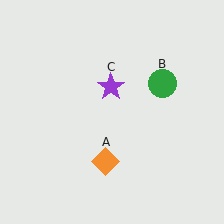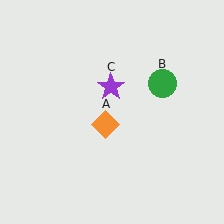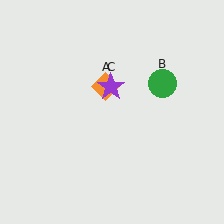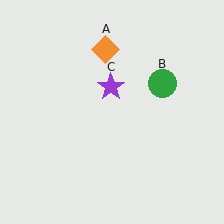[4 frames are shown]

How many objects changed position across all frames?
1 object changed position: orange diamond (object A).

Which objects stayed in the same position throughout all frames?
Green circle (object B) and purple star (object C) remained stationary.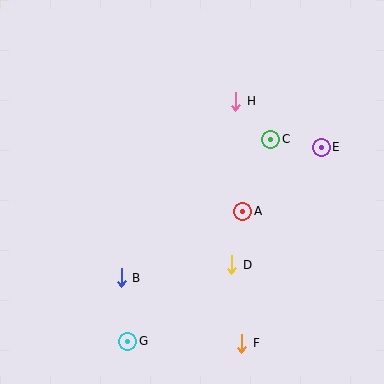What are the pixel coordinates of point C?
Point C is at (271, 139).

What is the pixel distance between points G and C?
The distance between G and C is 247 pixels.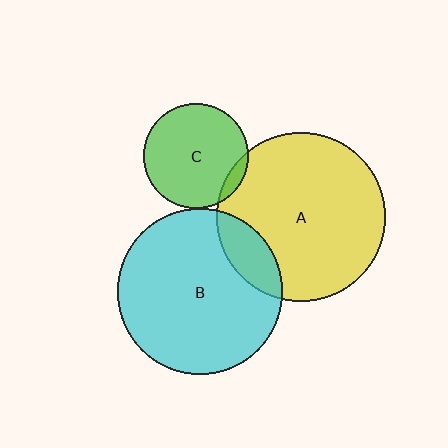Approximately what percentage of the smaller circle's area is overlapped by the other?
Approximately 10%.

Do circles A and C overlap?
Yes.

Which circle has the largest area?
Circle A (yellow).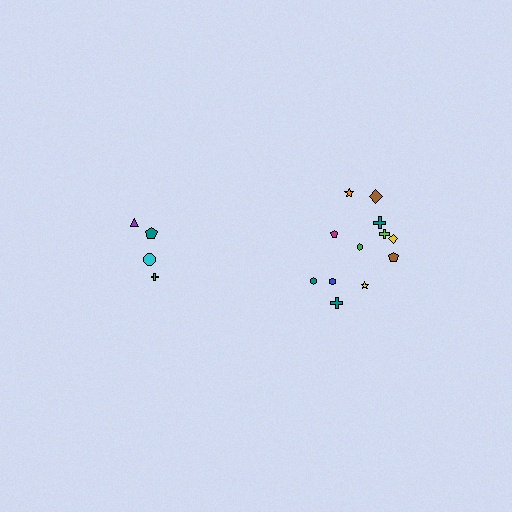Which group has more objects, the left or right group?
The right group.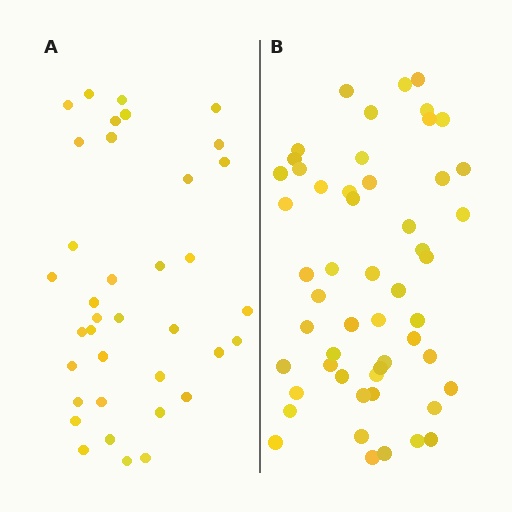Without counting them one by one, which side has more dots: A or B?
Region B (the right region) has more dots.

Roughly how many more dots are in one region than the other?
Region B has approximately 15 more dots than region A.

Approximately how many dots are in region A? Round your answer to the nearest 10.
About 40 dots. (The exact count is 37, which rounds to 40.)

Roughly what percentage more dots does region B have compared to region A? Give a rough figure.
About 45% more.